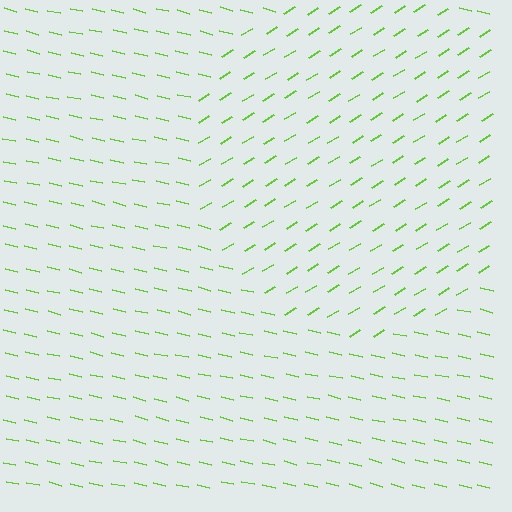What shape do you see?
I see a circle.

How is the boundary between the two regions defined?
The boundary is defined purely by a change in line orientation (approximately 45 degrees difference). All lines are the same color and thickness.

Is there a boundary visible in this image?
Yes, there is a texture boundary formed by a change in line orientation.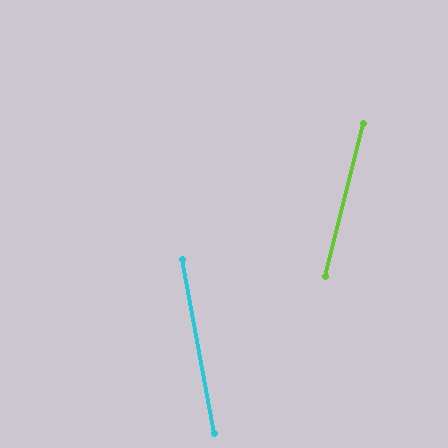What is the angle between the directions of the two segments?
Approximately 25 degrees.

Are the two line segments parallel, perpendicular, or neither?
Neither parallel nor perpendicular — they differ by about 25°.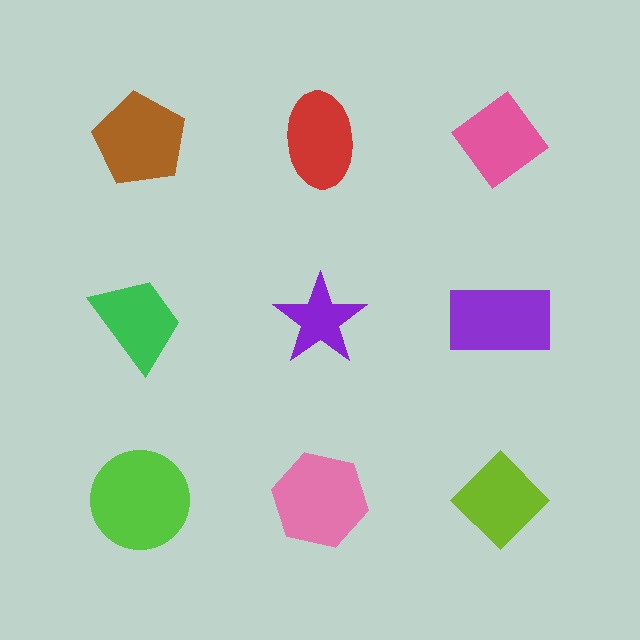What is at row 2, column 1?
A green trapezoid.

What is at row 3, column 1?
A lime circle.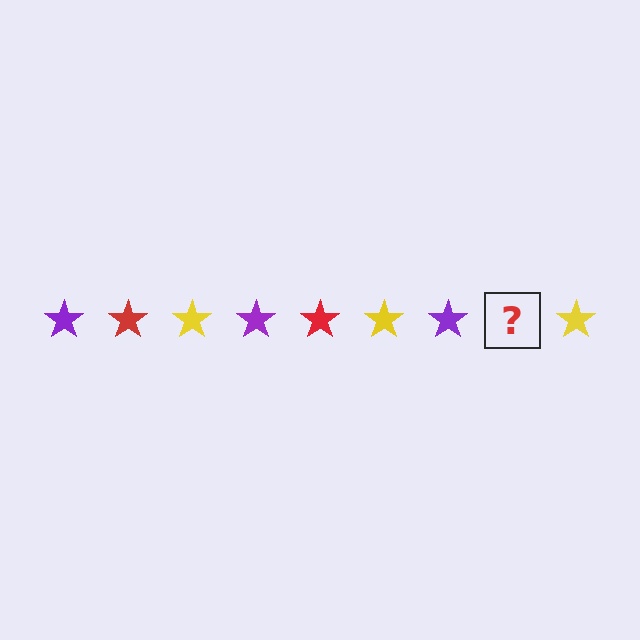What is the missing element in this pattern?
The missing element is a red star.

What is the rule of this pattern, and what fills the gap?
The rule is that the pattern cycles through purple, red, yellow stars. The gap should be filled with a red star.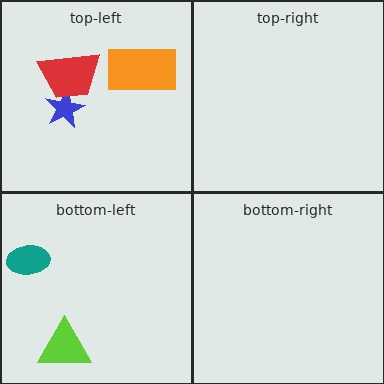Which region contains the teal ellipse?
The bottom-left region.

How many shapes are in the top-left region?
3.